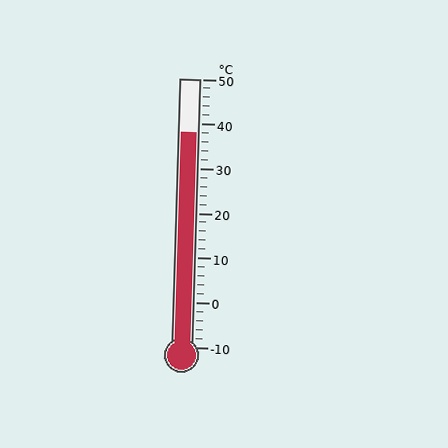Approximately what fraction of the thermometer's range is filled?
The thermometer is filled to approximately 80% of its range.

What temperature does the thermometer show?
The thermometer shows approximately 38°C.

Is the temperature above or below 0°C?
The temperature is above 0°C.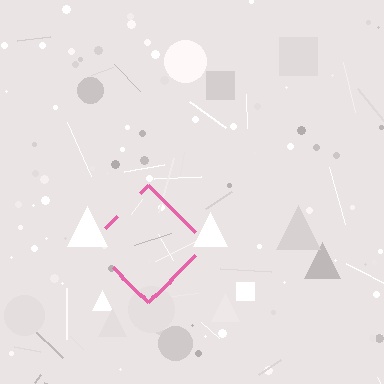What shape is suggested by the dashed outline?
The dashed outline suggests a diamond.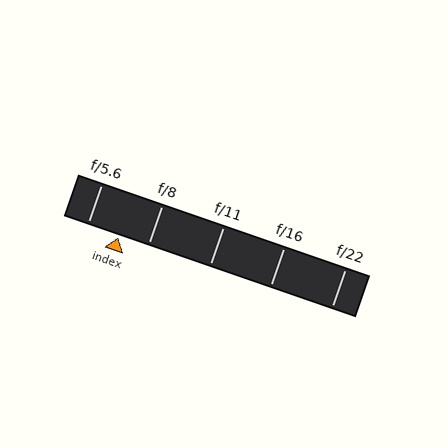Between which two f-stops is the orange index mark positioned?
The index mark is between f/5.6 and f/8.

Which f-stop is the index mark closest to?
The index mark is closest to f/8.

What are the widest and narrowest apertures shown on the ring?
The widest aperture shown is f/5.6 and the narrowest is f/22.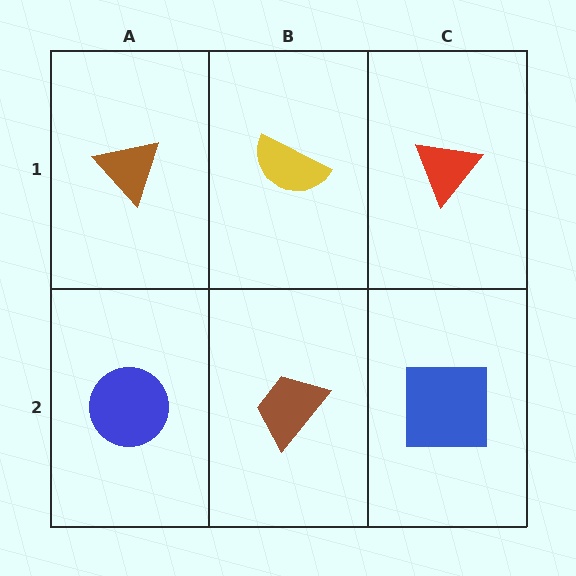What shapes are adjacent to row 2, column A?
A brown triangle (row 1, column A), a brown trapezoid (row 2, column B).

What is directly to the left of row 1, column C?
A yellow semicircle.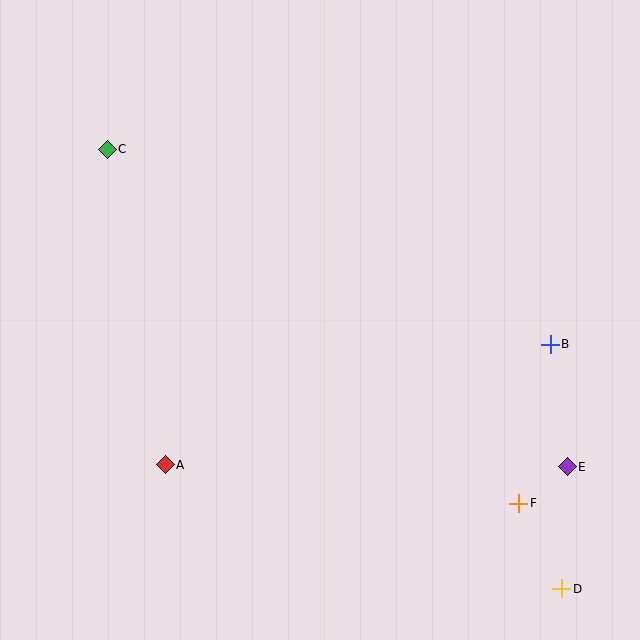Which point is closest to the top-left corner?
Point C is closest to the top-left corner.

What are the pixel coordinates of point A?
Point A is at (165, 465).